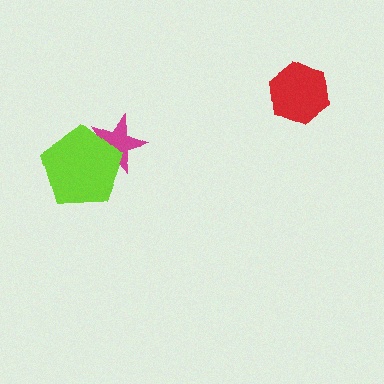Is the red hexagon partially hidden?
No, no other shape covers it.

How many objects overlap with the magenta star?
1 object overlaps with the magenta star.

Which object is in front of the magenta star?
The lime pentagon is in front of the magenta star.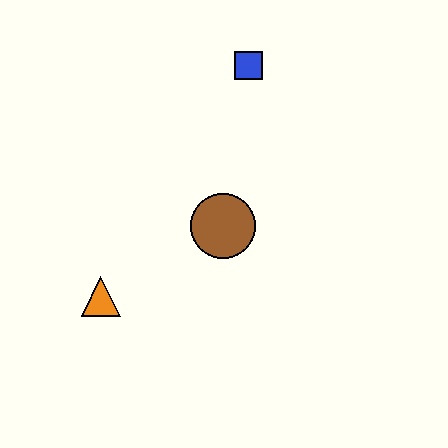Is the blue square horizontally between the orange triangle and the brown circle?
No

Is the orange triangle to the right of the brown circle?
No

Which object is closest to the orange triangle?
The brown circle is closest to the orange triangle.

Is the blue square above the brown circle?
Yes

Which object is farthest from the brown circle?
The blue square is farthest from the brown circle.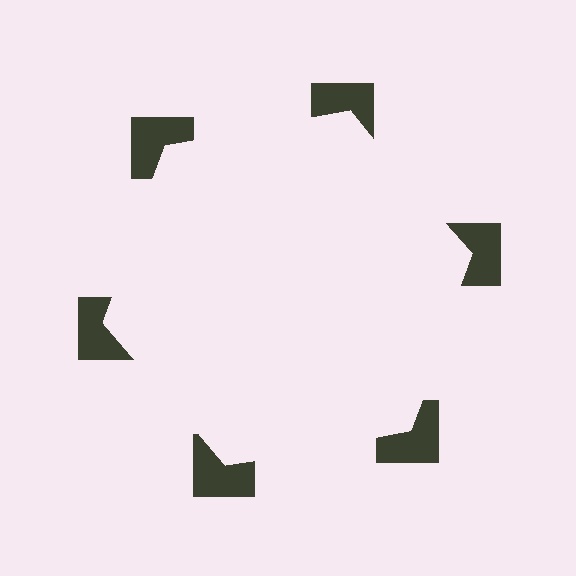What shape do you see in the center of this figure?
An illusory hexagon — its edges are inferred from the aligned wedge cuts in the notched squares, not physically drawn.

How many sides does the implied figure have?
6 sides.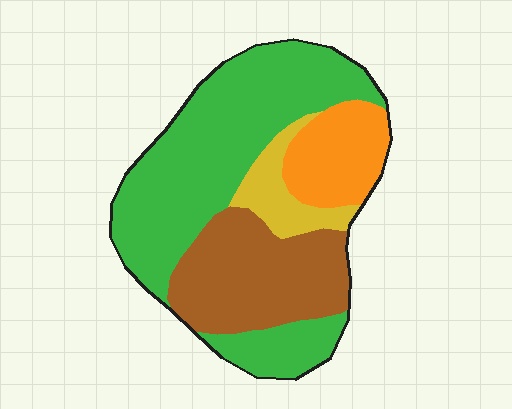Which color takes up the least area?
Yellow, at roughly 10%.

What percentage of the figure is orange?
Orange takes up less than a quarter of the figure.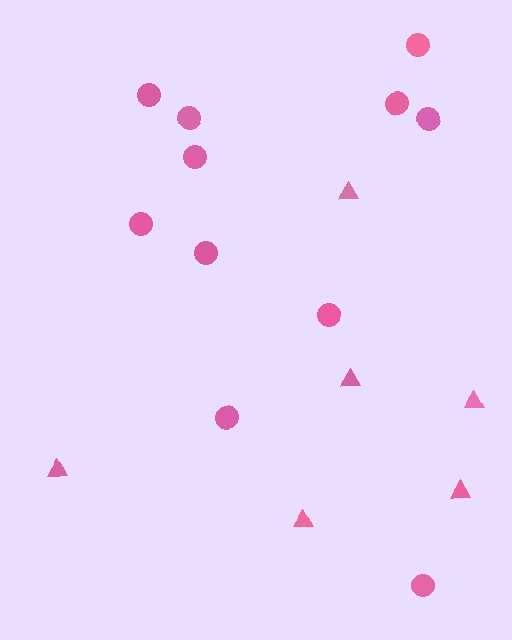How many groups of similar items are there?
There are 2 groups: one group of circles (11) and one group of triangles (6).